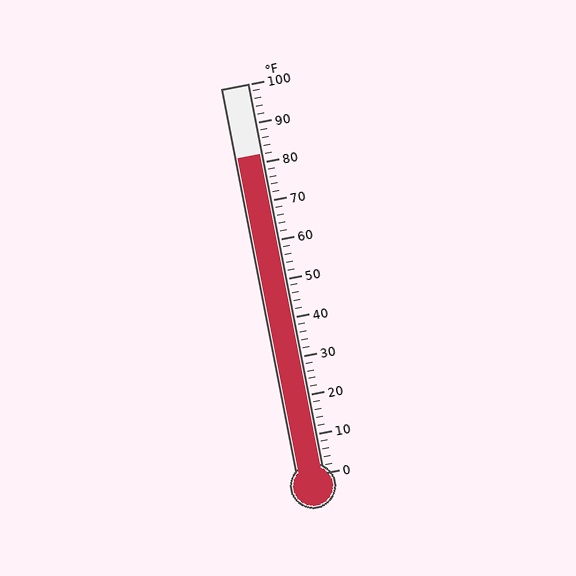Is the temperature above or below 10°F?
The temperature is above 10°F.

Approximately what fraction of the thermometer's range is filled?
The thermometer is filled to approximately 80% of its range.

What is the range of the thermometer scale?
The thermometer scale ranges from 0°F to 100°F.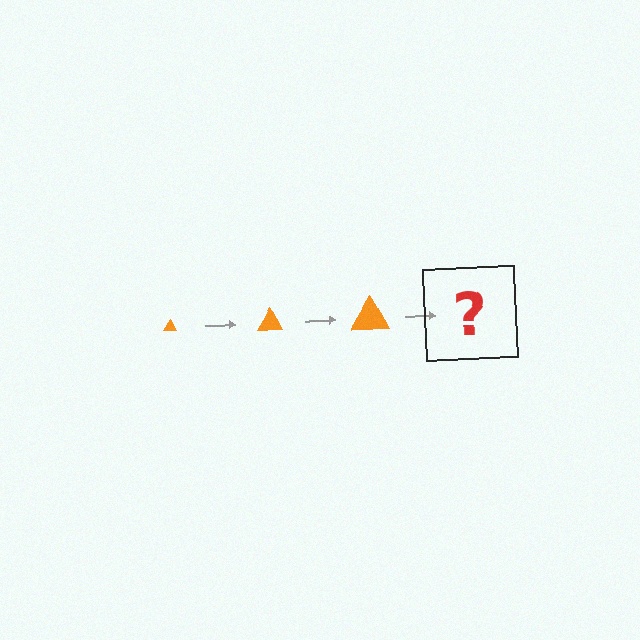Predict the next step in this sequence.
The next step is an orange triangle, larger than the previous one.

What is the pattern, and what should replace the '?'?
The pattern is that the triangle gets progressively larger each step. The '?' should be an orange triangle, larger than the previous one.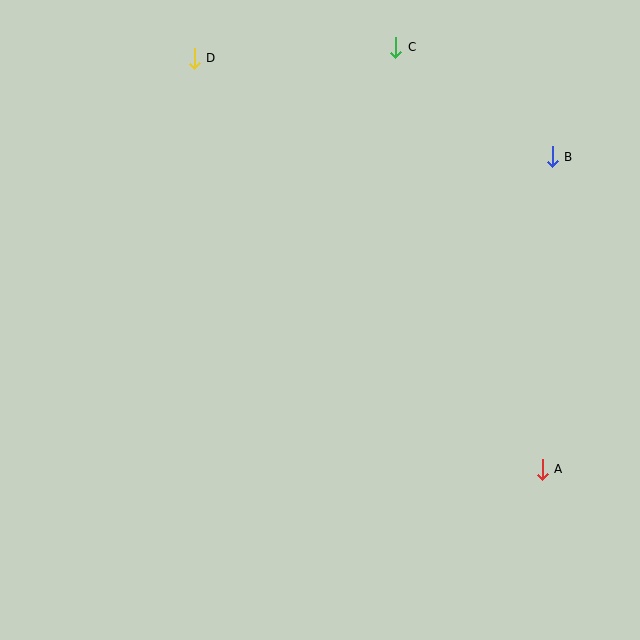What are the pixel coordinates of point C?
Point C is at (396, 47).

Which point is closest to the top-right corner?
Point B is closest to the top-right corner.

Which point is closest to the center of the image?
Point A at (542, 470) is closest to the center.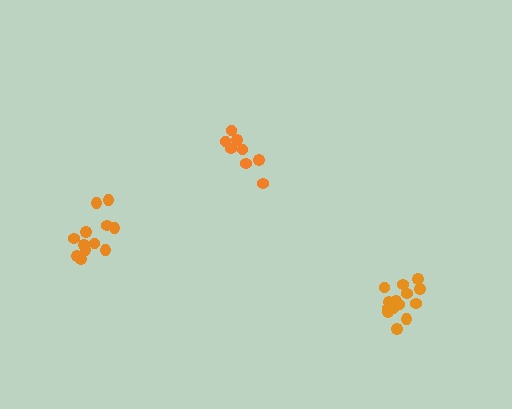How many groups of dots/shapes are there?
There are 3 groups.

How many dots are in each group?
Group 1: 8 dots, Group 2: 12 dots, Group 3: 14 dots (34 total).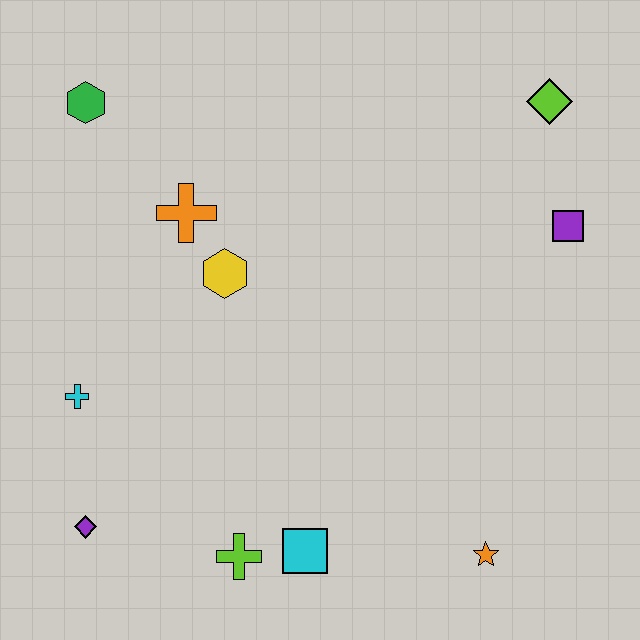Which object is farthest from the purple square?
The purple diamond is farthest from the purple square.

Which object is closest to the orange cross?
The yellow hexagon is closest to the orange cross.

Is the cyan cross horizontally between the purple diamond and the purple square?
No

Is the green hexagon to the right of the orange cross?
No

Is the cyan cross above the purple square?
No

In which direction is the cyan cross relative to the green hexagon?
The cyan cross is below the green hexagon.